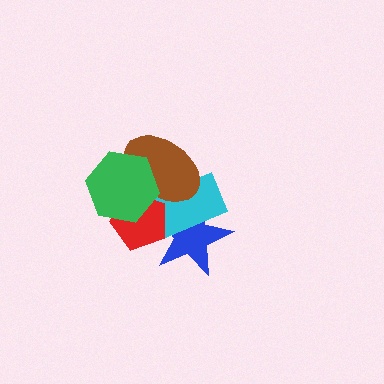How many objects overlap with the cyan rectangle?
3 objects overlap with the cyan rectangle.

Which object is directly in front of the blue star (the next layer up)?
The cyan rectangle is directly in front of the blue star.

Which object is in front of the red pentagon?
The green hexagon is in front of the red pentagon.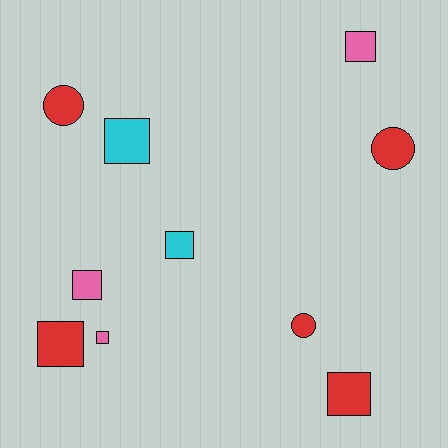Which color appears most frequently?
Red, with 5 objects.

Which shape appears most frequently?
Square, with 7 objects.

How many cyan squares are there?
There are 2 cyan squares.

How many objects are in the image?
There are 10 objects.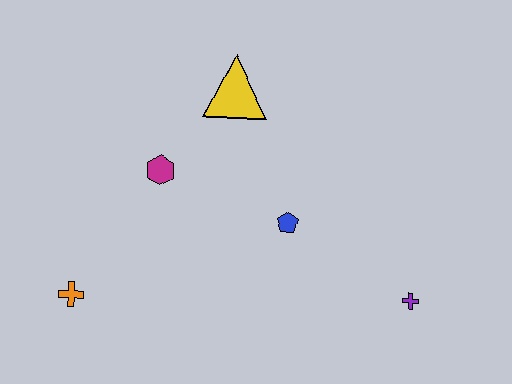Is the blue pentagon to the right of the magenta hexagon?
Yes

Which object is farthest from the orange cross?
The purple cross is farthest from the orange cross.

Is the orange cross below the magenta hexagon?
Yes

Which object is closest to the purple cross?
The blue pentagon is closest to the purple cross.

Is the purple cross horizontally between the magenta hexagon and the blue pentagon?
No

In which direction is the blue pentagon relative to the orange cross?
The blue pentagon is to the right of the orange cross.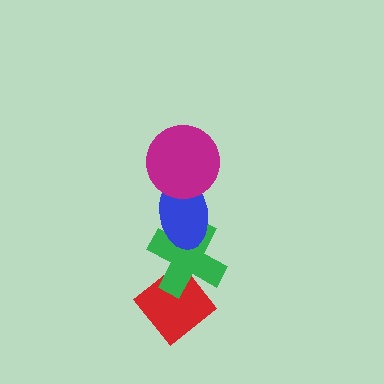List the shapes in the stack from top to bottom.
From top to bottom: the magenta circle, the blue ellipse, the green cross, the red diamond.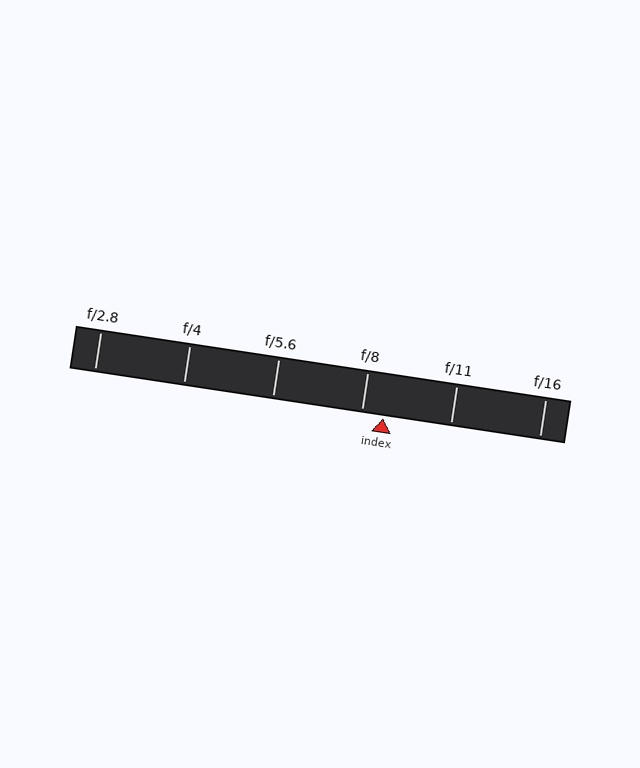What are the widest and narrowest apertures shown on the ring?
The widest aperture shown is f/2.8 and the narrowest is f/16.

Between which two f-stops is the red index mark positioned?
The index mark is between f/8 and f/11.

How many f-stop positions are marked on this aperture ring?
There are 6 f-stop positions marked.